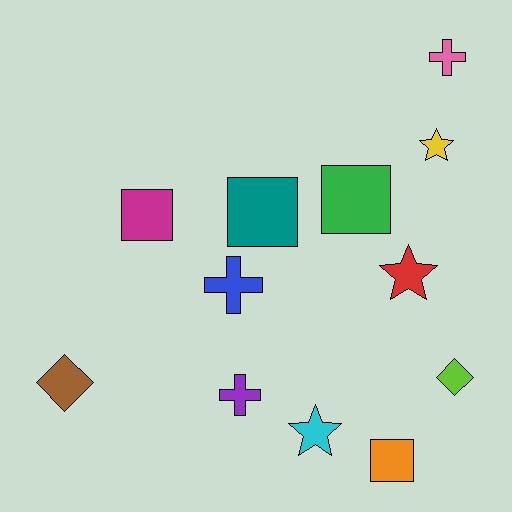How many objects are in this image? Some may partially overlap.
There are 12 objects.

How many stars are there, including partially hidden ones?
There are 3 stars.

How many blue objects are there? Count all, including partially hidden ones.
There is 1 blue object.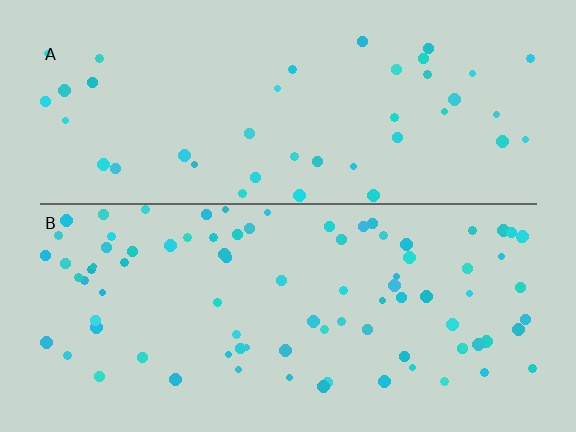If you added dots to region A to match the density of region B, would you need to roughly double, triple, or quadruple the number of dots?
Approximately double.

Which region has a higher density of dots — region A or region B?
B (the bottom).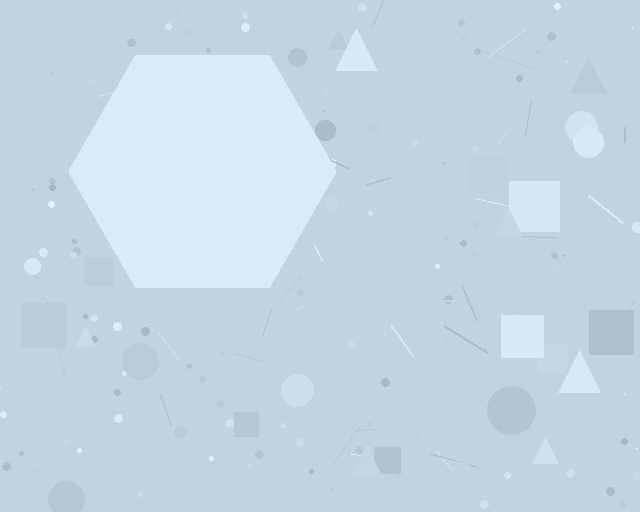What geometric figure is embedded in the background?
A hexagon is embedded in the background.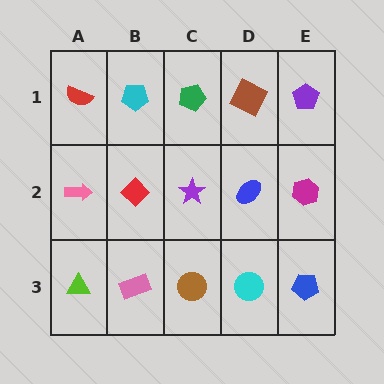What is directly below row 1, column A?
A pink arrow.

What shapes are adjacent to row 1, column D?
A blue ellipse (row 2, column D), a green pentagon (row 1, column C), a purple pentagon (row 1, column E).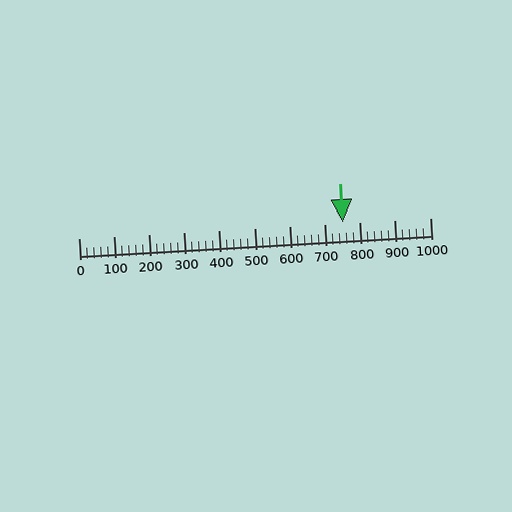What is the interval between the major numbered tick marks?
The major tick marks are spaced 100 units apart.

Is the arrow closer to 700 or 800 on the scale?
The arrow is closer to 800.